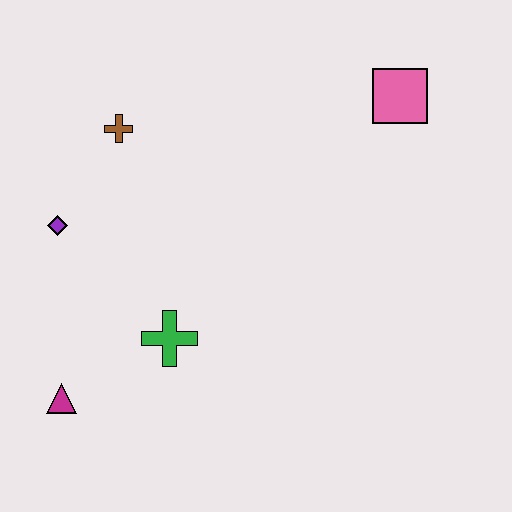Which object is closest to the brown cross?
The purple diamond is closest to the brown cross.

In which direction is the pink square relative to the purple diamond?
The pink square is to the right of the purple diamond.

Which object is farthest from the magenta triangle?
The pink square is farthest from the magenta triangle.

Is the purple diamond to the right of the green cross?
No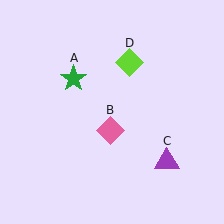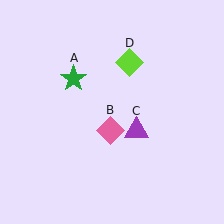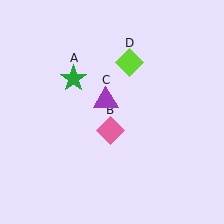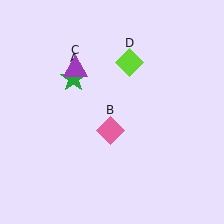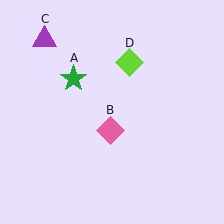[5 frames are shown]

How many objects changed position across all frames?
1 object changed position: purple triangle (object C).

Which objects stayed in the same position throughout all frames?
Green star (object A) and pink diamond (object B) and lime diamond (object D) remained stationary.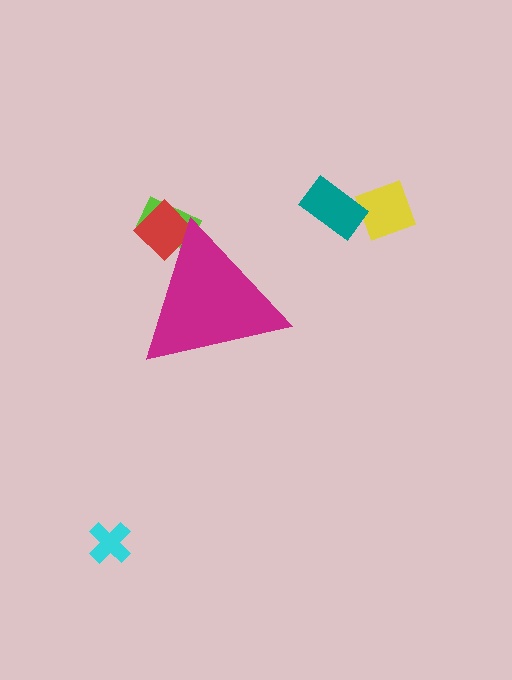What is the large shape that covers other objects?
A magenta triangle.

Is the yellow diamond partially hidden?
No, the yellow diamond is fully visible.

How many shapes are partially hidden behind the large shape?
2 shapes are partially hidden.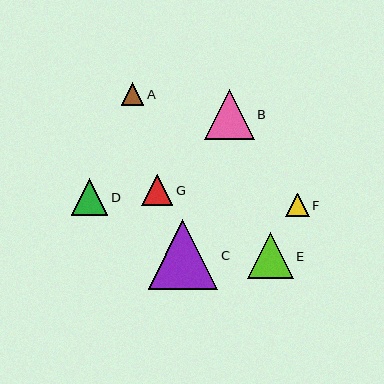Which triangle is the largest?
Triangle C is the largest with a size of approximately 69 pixels.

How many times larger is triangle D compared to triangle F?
Triangle D is approximately 1.6 times the size of triangle F.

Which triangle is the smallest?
Triangle A is the smallest with a size of approximately 23 pixels.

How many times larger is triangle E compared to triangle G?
Triangle E is approximately 1.5 times the size of triangle G.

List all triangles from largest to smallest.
From largest to smallest: C, B, E, D, G, F, A.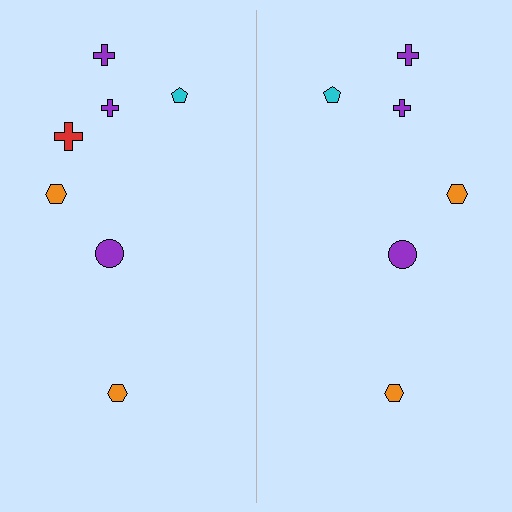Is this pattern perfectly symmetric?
No, the pattern is not perfectly symmetric. A red cross is missing from the right side.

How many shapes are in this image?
There are 13 shapes in this image.